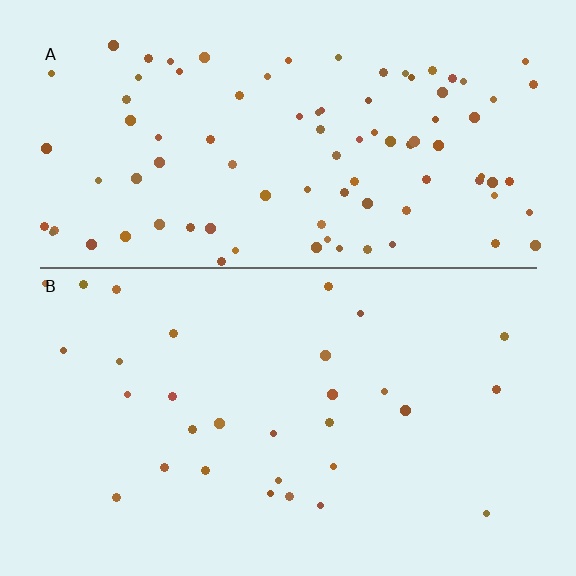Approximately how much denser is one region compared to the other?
Approximately 3.1× — region A over region B.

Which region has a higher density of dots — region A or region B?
A (the top).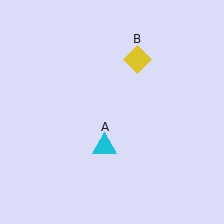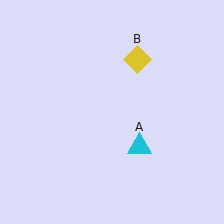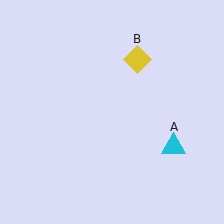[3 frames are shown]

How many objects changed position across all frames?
1 object changed position: cyan triangle (object A).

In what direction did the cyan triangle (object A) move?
The cyan triangle (object A) moved right.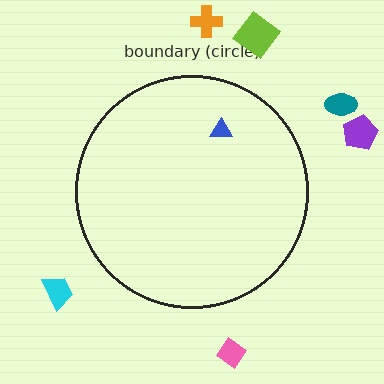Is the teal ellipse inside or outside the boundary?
Outside.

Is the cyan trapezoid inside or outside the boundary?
Outside.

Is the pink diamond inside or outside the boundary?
Outside.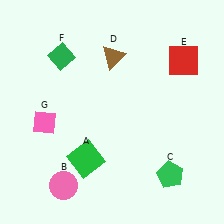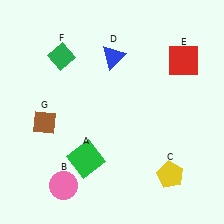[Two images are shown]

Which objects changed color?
C changed from green to yellow. D changed from brown to blue. G changed from pink to brown.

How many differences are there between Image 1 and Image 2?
There are 3 differences between the two images.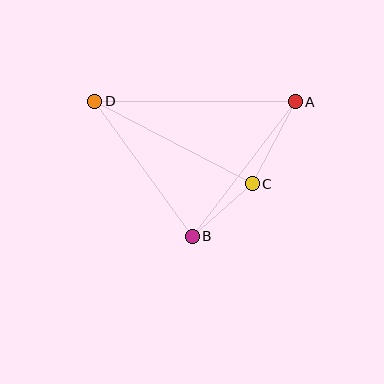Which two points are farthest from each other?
Points A and D are farthest from each other.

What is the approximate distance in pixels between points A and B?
The distance between A and B is approximately 170 pixels.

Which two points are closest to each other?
Points B and C are closest to each other.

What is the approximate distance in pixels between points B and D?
The distance between B and D is approximately 167 pixels.